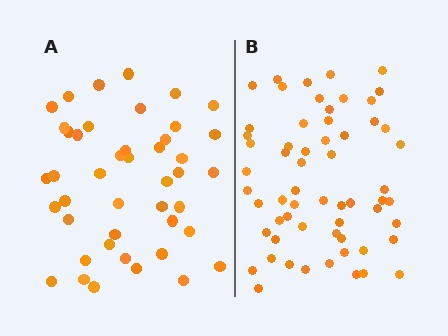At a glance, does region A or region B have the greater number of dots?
Region B (the right region) has more dots.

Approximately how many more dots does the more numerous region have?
Region B has approximately 15 more dots than region A.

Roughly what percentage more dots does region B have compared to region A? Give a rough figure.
About 35% more.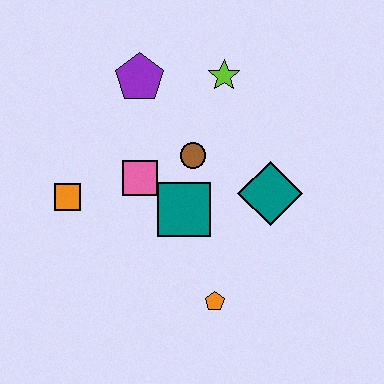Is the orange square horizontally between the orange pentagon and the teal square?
No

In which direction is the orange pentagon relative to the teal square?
The orange pentagon is below the teal square.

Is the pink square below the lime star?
Yes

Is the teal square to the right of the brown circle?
No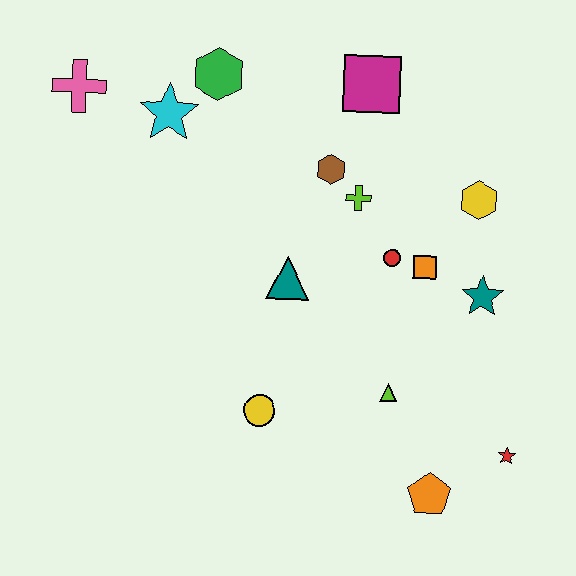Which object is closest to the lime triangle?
The orange pentagon is closest to the lime triangle.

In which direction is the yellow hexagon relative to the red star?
The yellow hexagon is above the red star.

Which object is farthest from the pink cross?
The red star is farthest from the pink cross.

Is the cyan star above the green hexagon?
No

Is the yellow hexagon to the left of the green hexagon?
No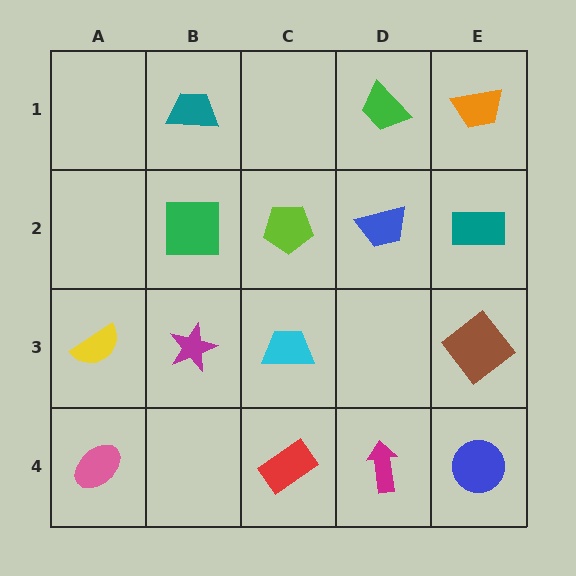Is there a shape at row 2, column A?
No, that cell is empty.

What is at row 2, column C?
A lime pentagon.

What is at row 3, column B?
A magenta star.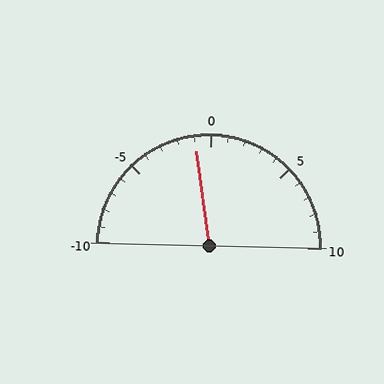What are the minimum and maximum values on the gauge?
The gauge ranges from -10 to 10.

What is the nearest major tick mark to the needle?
The nearest major tick mark is 0.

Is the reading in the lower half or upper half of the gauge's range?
The reading is in the lower half of the range (-10 to 10).